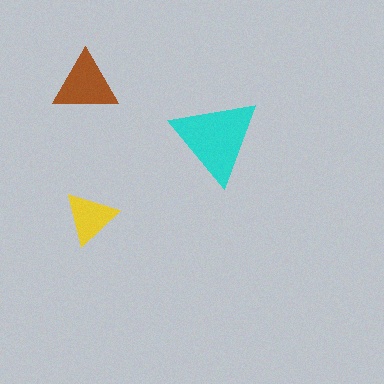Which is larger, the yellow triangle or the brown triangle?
The brown one.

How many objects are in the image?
There are 3 objects in the image.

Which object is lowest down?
The yellow triangle is bottommost.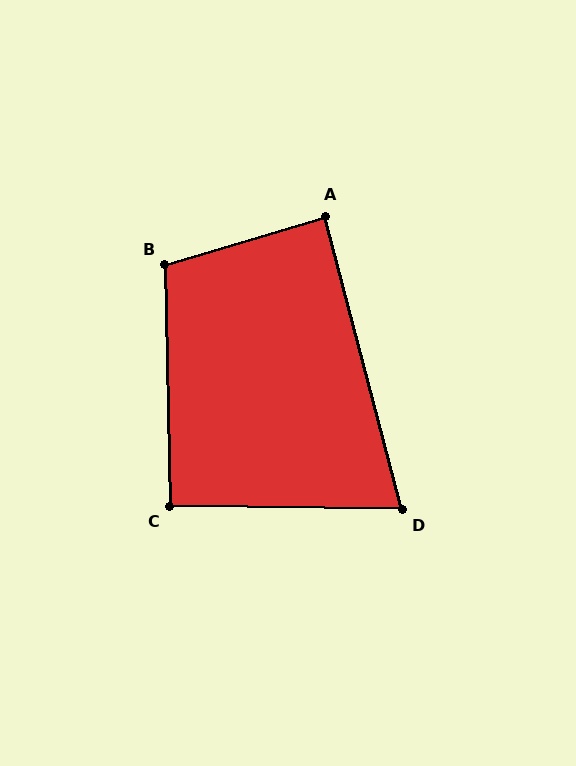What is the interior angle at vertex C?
Approximately 92 degrees (approximately right).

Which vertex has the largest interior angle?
B, at approximately 106 degrees.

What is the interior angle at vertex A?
Approximately 88 degrees (approximately right).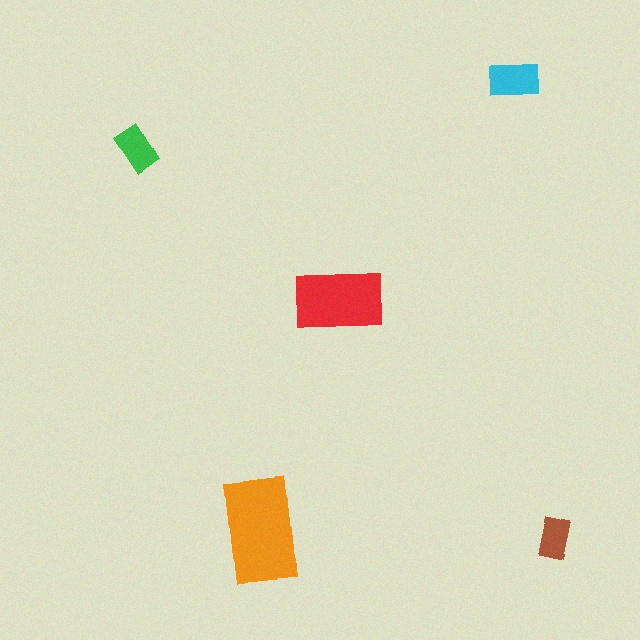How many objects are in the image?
There are 5 objects in the image.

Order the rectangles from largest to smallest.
the orange one, the red one, the cyan one, the green one, the brown one.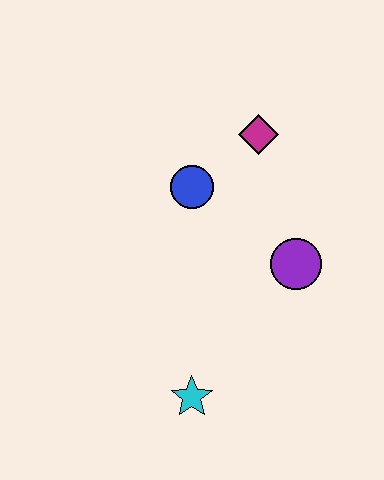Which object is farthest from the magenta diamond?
The cyan star is farthest from the magenta diamond.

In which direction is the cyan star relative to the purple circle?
The cyan star is below the purple circle.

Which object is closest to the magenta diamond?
The blue circle is closest to the magenta diamond.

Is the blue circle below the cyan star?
No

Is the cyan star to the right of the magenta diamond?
No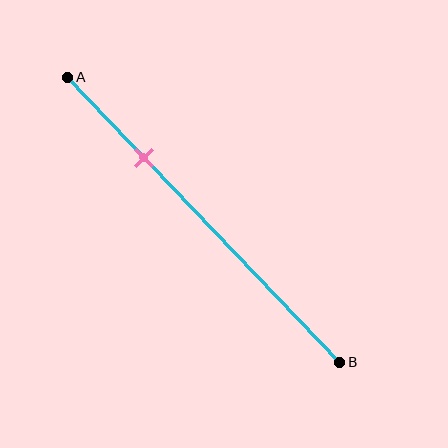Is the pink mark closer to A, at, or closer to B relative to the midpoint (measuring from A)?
The pink mark is closer to point A than the midpoint of segment AB.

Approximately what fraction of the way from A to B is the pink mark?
The pink mark is approximately 30% of the way from A to B.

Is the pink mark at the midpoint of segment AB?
No, the mark is at about 30% from A, not at the 50% midpoint.